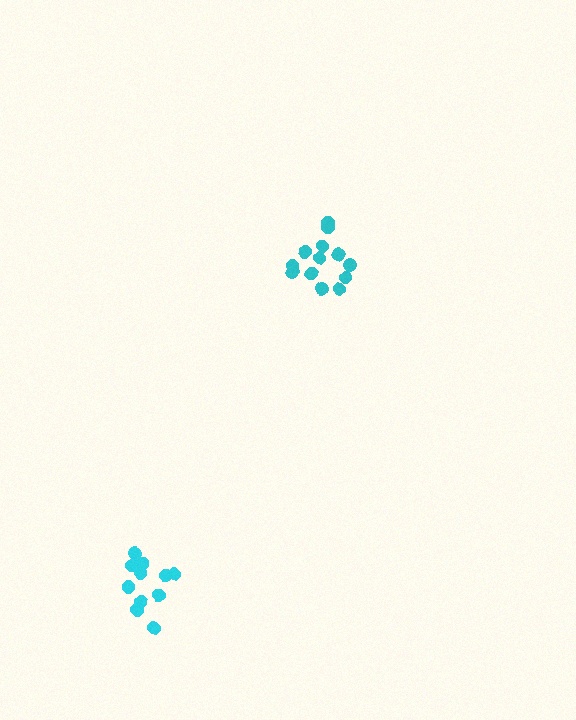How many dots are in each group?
Group 1: 13 dots, Group 2: 11 dots (24 total).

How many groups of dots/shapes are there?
There are 2 groups.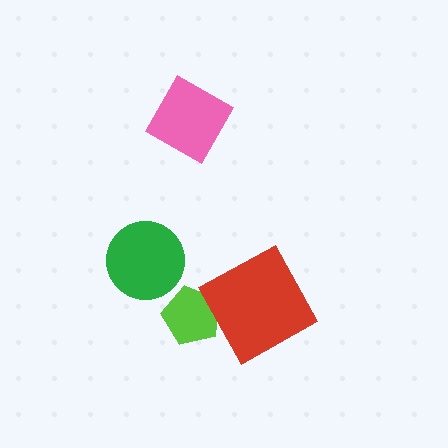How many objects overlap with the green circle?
0 objects overlap with the green circle.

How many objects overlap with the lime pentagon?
1 object overlaps with the lime pentagon.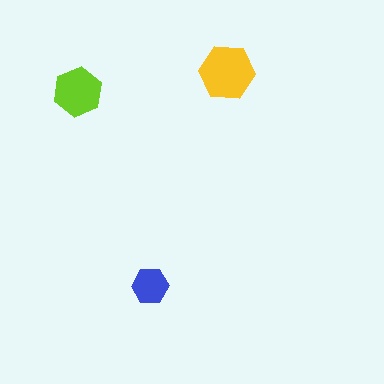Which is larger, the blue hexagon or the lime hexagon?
The lime one.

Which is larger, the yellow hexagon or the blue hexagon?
The yellow one.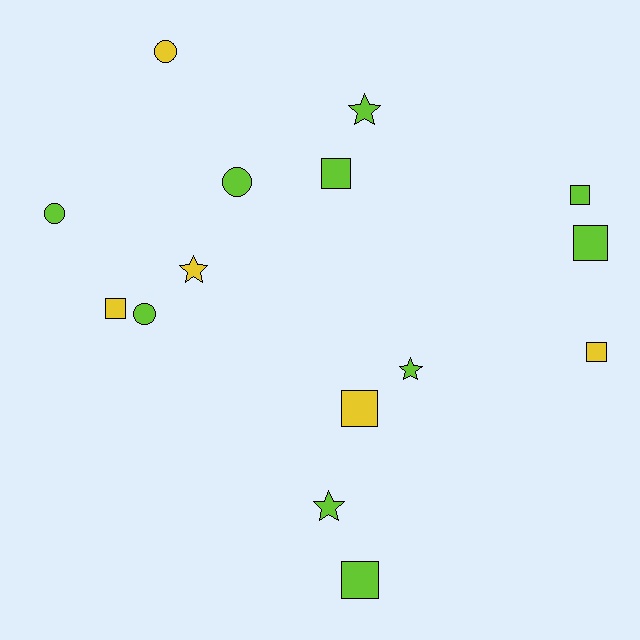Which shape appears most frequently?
Square, with 7 objects.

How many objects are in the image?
There are 15 objects.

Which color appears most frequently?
Lime, with 10 objects.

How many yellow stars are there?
There is 1 yellow star.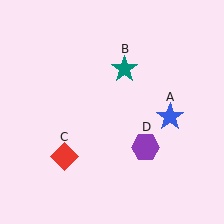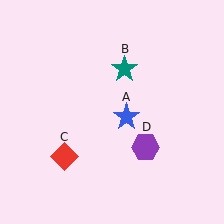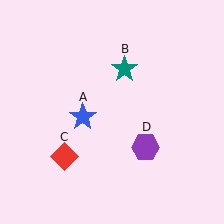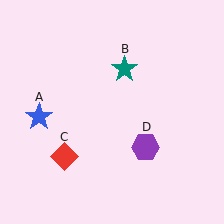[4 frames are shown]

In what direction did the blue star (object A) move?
The blue star (object A) moved left.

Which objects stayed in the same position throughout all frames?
Teal star (object B) and red diamond (object C) and purple hexagon (object D) remained stationary.